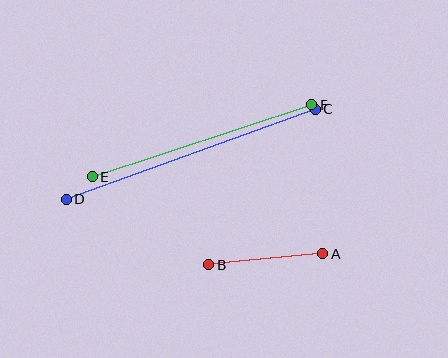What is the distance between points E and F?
The distance is approximately 231 pixels.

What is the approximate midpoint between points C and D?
The midpoint is at approximately (191, 154) pixels.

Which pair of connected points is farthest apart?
Points C and D are farthest apart.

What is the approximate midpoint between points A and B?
The midpoint is at approximately (266, 259) pixels.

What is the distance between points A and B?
The distance is approximately 115 pixels.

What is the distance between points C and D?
The distance is approximately 265 pixels.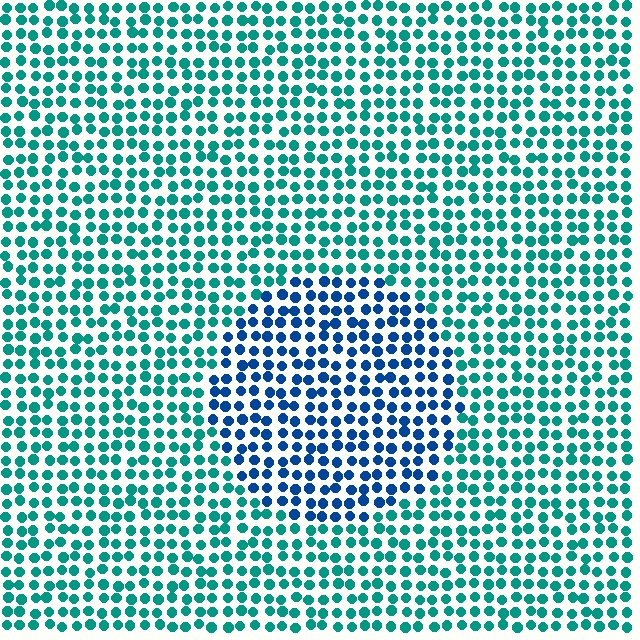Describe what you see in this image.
The image is filled with small teal elements in a uniform arrangement. A circle-shaped region is visible where the elements are tinted to a slightly different hue, forming a subtle color boundary.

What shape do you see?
I see a circle.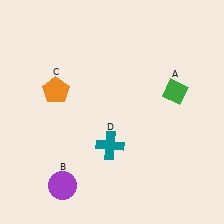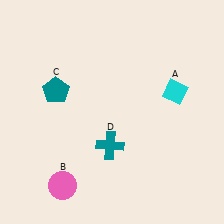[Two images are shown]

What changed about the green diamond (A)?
In Image 1, A is green. In Image 2, it changed to cyan.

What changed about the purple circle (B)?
In Image 1, B is purple. In Image 2, it changed to pink.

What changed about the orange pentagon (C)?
In Image 1, C is orange. In Image 2, it changed to teal.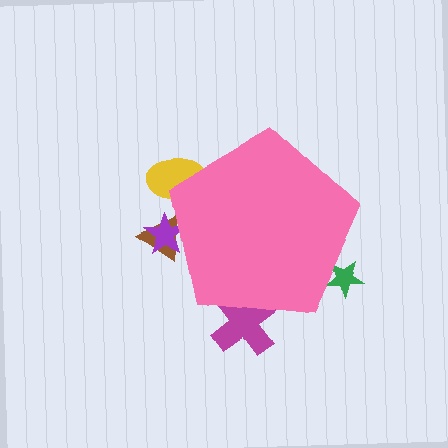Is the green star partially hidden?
Yes, the green star is partially hidden behind the pink pentagon.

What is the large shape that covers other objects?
A pink pentagon.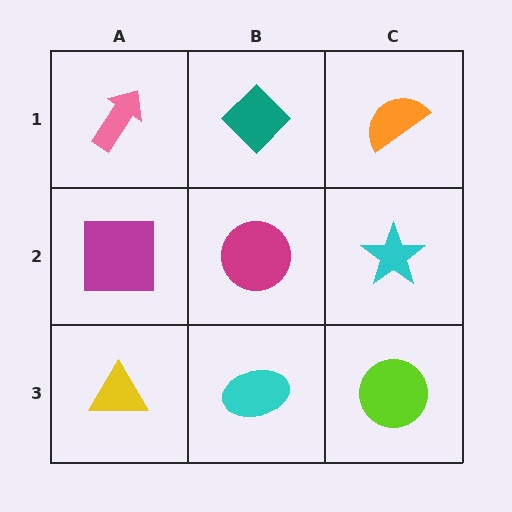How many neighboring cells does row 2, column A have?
3.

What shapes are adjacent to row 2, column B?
A teal diamond (row 1, column B), a cyan ellipse (row 3, column B), a magenta square (row 2, column A), a cyan star (row 2, column C).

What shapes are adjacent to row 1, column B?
A magenta circle (row 2, column B), a pink arrow (row 1, column A), an orange semicircle (row 1, column C).